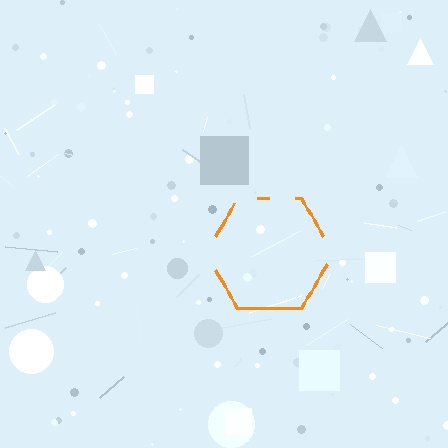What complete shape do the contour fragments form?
The contour fragments form a hexagon.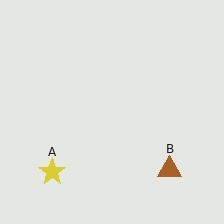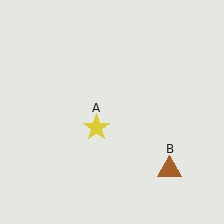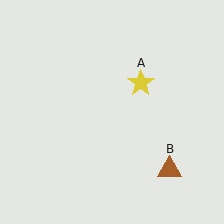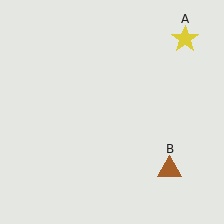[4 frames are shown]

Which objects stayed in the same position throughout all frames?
Brown triangle (object B) remained stationary.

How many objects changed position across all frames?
1 object changed position: yellow star (object A).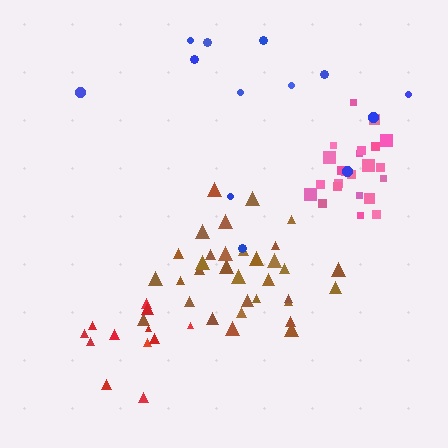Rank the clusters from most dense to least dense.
pink, brown, red, blue.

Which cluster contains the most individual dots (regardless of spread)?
Brown (33).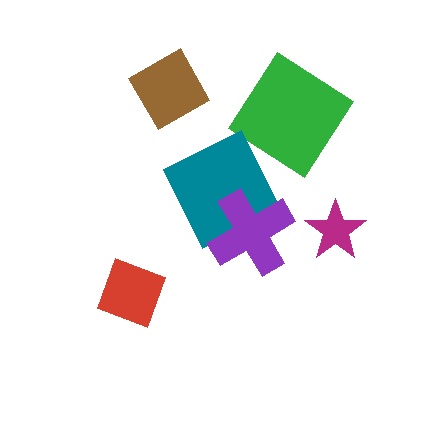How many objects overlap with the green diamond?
0 objects overlap with the green diamond.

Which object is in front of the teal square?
The purple cross is in front of the teal square.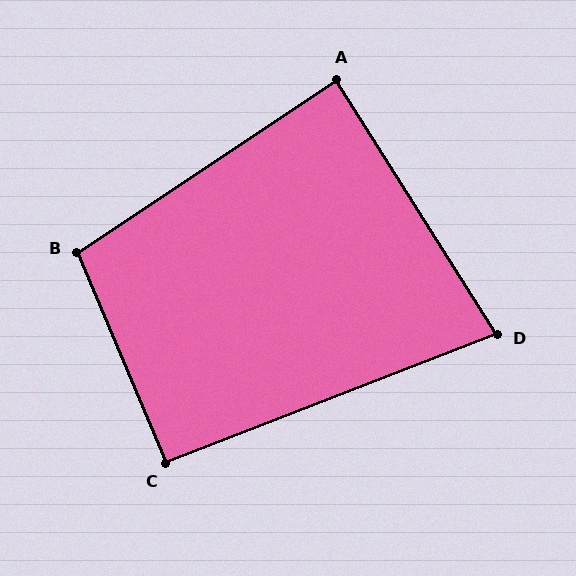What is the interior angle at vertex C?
Approximately 91 degrees (approximately right).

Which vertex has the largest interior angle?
B, at approximately 101 degrees.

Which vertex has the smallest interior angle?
D, at approximately 79 degrees.